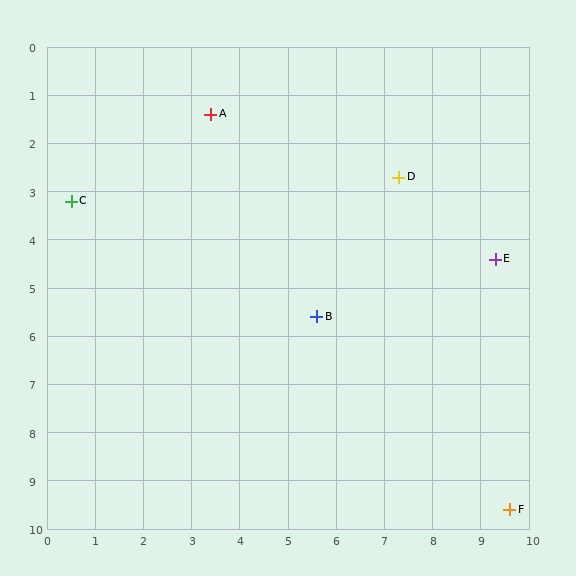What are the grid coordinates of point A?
Point A is at approximately (3.4, 1.4).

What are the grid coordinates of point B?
Point B is at approximately (5.6, 5.6).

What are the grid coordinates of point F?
Point F is at approximately (9.6, 9.6).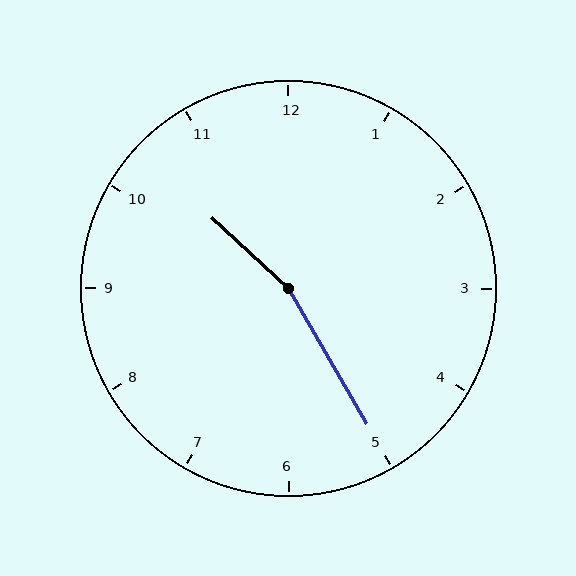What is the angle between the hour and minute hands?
Approximately 162 degrees.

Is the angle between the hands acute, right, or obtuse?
It is obtuse.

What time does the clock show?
10:25.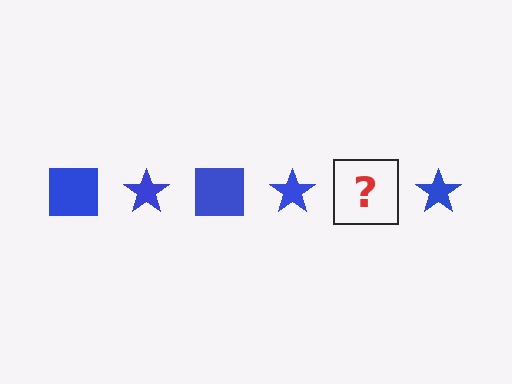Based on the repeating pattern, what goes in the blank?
The blank should be a blue square.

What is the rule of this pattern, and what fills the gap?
The rule is that the pattern cycles through square, star shapes in blue. The gap should be filled with a blue square.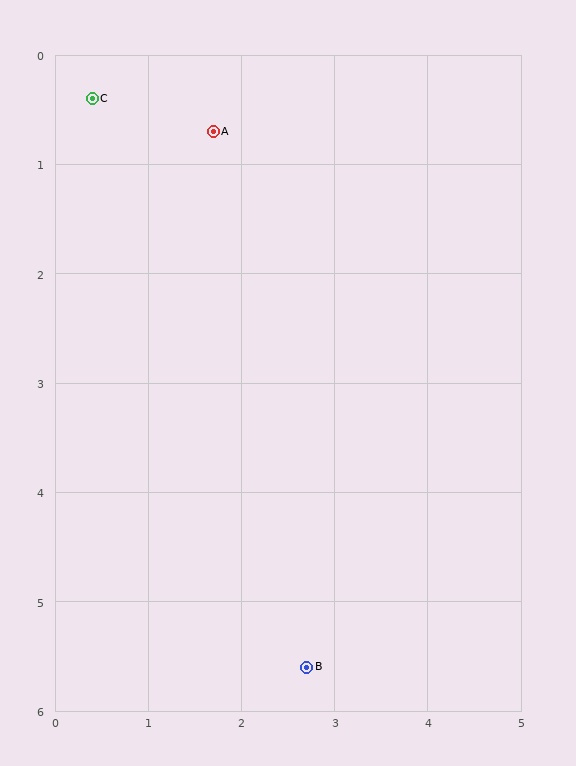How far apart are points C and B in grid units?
Points C and B are about 5.7 grid units apart.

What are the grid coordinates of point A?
Point A is at approximately (1.7, 0.7).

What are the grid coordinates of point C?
Point C is at approximately (0.4, 0.4).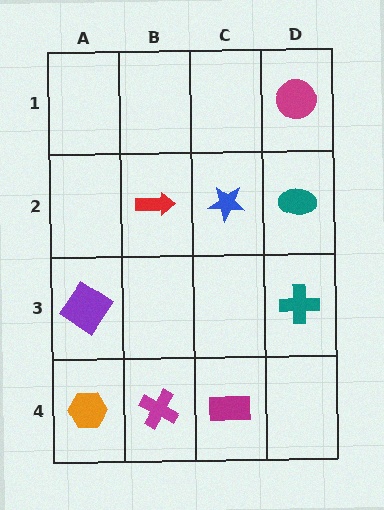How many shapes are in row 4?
3 shapes.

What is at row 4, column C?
A magenta rectangle.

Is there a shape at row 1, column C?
No, that cell is empty.